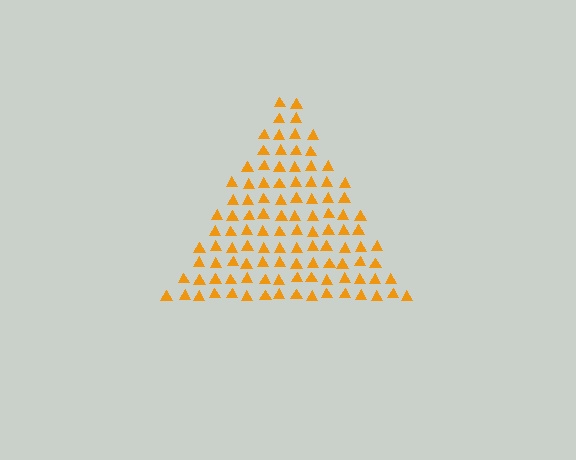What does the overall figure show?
The overall figure shows a triangle.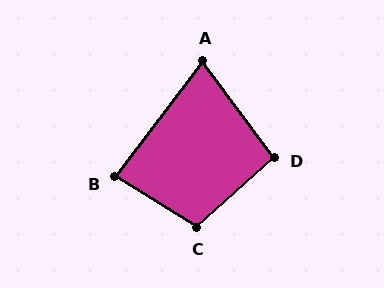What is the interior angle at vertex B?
Approximately 85 degrees (acute).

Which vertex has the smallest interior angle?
A, at approximately 74 degrees.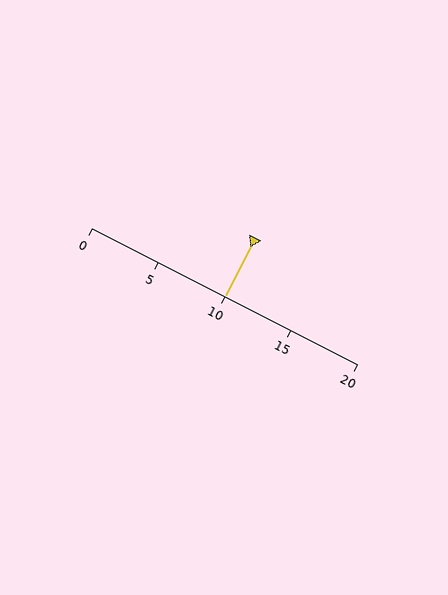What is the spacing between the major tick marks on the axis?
The major ticks are spaced 5 apart.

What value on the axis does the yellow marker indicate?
The marker indicates approximately 10.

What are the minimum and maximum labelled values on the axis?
The axis runs from 0 to 20.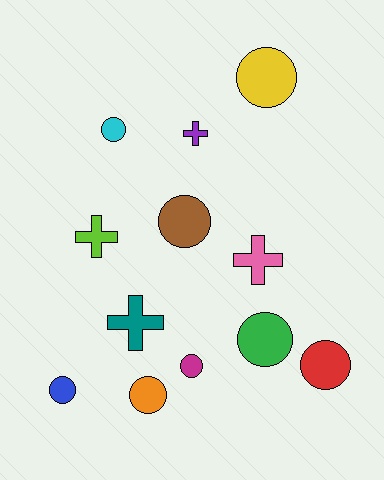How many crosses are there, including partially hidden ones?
There are 4 crosses.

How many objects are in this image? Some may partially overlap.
There are 12 objects.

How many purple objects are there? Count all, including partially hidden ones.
There is 1 purple object.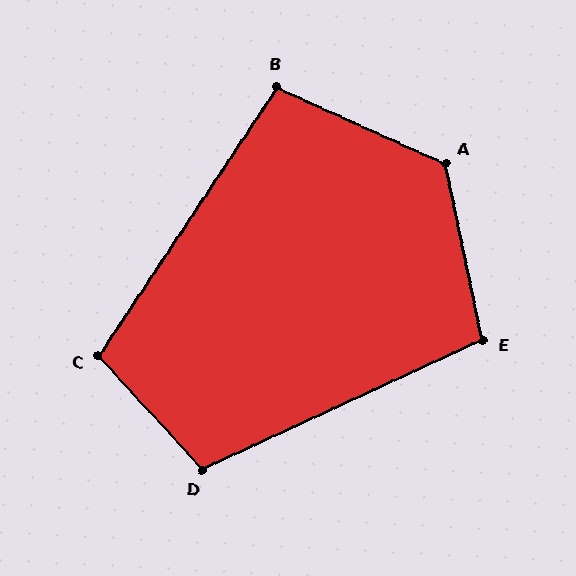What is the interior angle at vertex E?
Approximately 103 degrees (obtuse).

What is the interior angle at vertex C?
Approximately 104 degrees (obtuse).